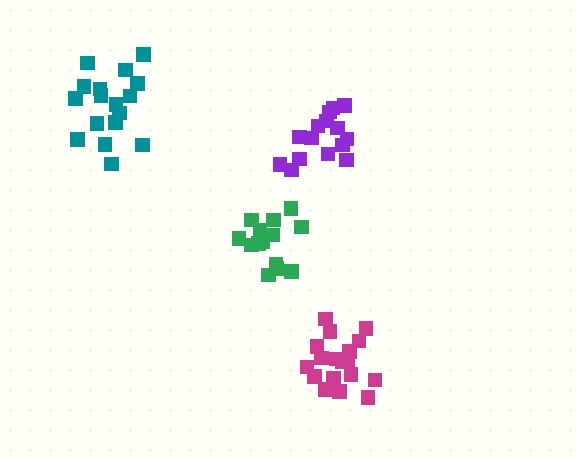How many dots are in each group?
Group 1: 15 dots, Group 2: 14 dots, Group 3: 18 dots, Group 4: 17 dots (64 total).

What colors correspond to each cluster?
The clusters are colored: purple, green, magenta, teal.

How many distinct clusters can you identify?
There are 4 distinct clusters.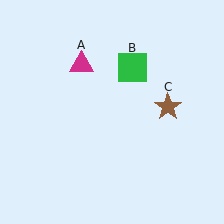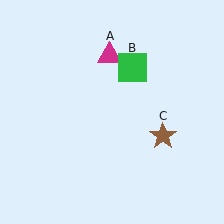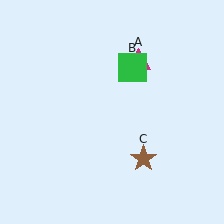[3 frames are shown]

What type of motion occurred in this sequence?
The magenta triangle (object A), brown star (object C) rotated clockwise around the center of the scene.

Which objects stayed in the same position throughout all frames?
Green square (object B) remained stationary.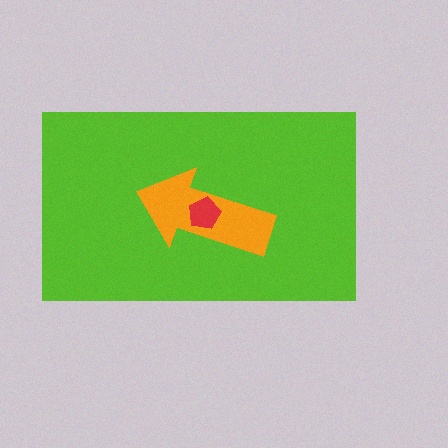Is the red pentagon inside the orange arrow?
Yes.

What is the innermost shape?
The red pentagon.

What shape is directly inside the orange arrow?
The red pentagon.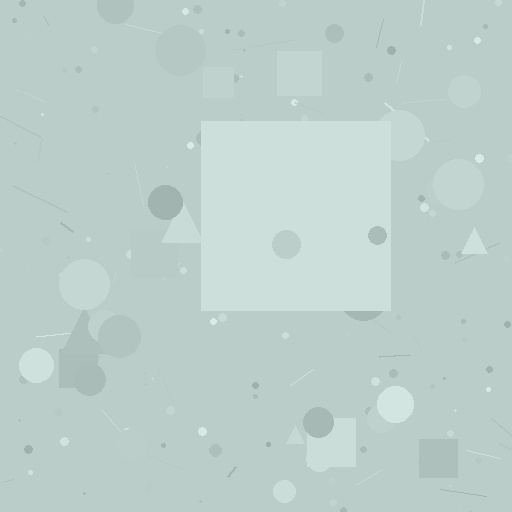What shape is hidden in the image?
A square is hidden in the image.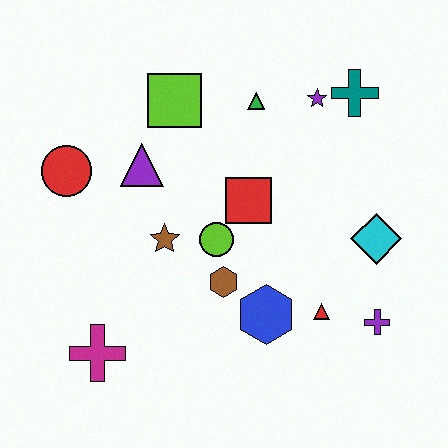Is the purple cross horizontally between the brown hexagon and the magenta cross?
No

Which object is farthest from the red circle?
The purple cross is farthest from the red circle.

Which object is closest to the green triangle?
The purple star is closest to the green triangle.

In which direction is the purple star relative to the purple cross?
The purple star is above the purple cross.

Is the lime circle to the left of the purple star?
Yes